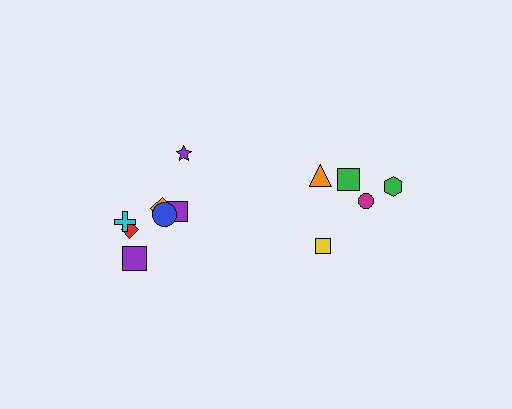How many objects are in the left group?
There are 7 objects.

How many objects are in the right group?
There are 5 objects.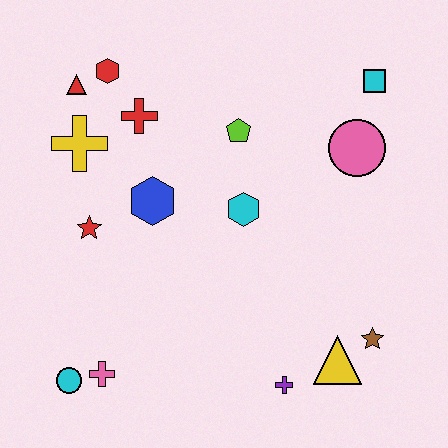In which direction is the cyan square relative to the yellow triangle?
The cyan square is above the yellow triangle.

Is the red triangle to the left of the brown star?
Yes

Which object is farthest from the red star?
The cyan square is farthest from the red star.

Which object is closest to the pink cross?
The cyan circle is closest to the pink cross.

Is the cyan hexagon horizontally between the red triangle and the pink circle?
Yes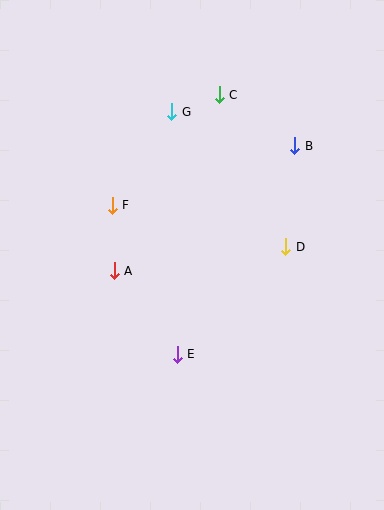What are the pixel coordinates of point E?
Point E is at (177, 354).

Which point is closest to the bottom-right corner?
Point E is closest to the bottom-right corner.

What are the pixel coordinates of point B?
Point B is at (295, 146).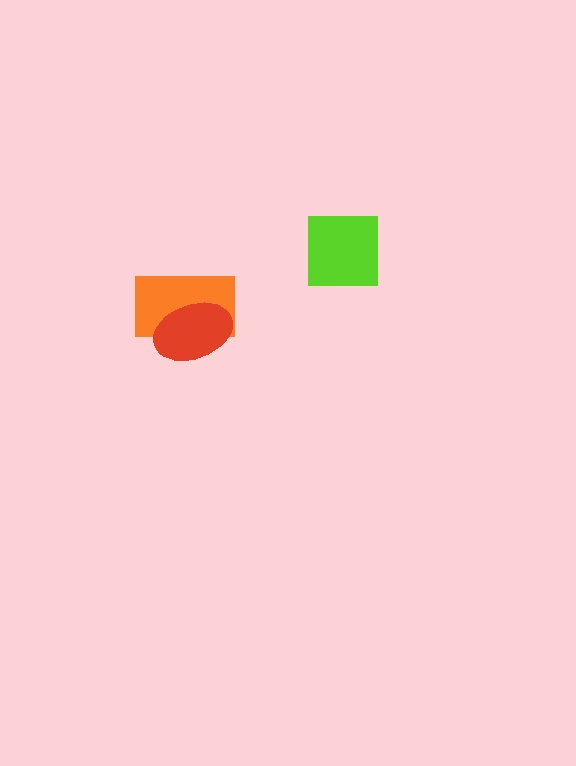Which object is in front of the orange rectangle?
The red ellipse is in front of the orange rectangle.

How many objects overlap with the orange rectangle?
1 object overlaps with the orange rectangle.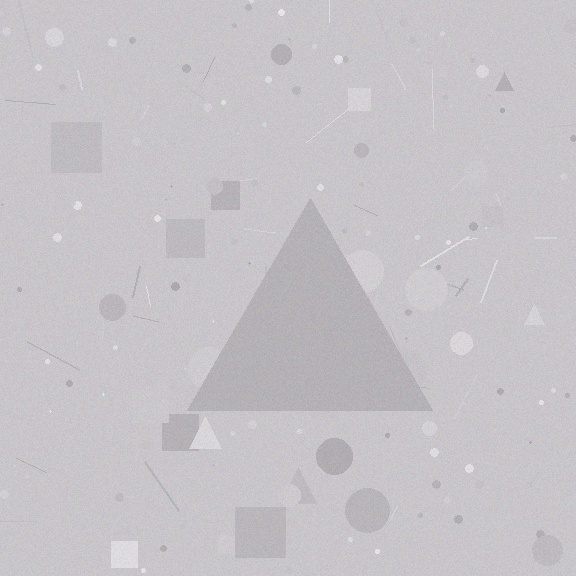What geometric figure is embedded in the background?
A triangle is embedded in the background.